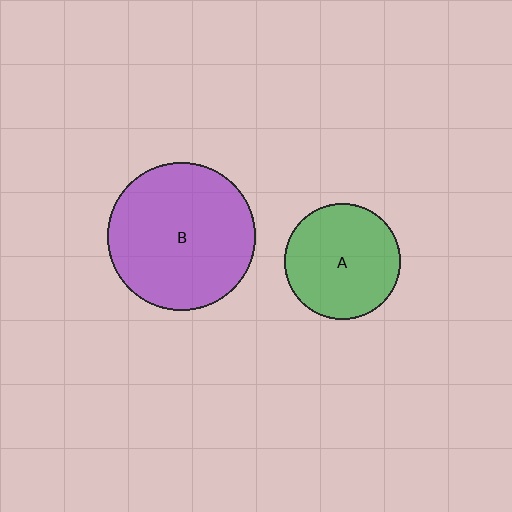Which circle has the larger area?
Circle B (purple).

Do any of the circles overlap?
No, none of the circles overlap.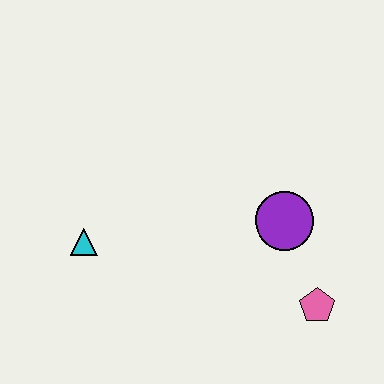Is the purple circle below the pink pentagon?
No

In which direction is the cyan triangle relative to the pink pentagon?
The cyan triangle is to the left of the pink pentagon.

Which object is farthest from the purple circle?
The cyan triangle is farthest from the purple circle.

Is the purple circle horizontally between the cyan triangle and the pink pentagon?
Yes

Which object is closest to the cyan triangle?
The purple circle is closest to the cyan triangle.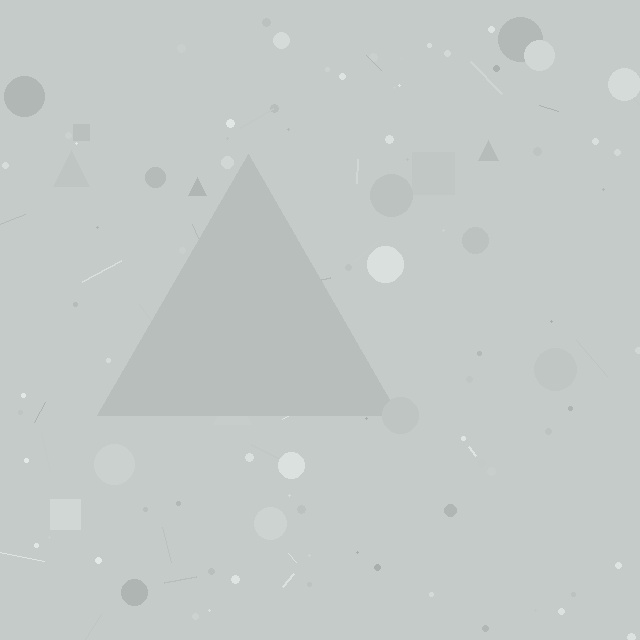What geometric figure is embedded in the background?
A triangle is embedded in the background.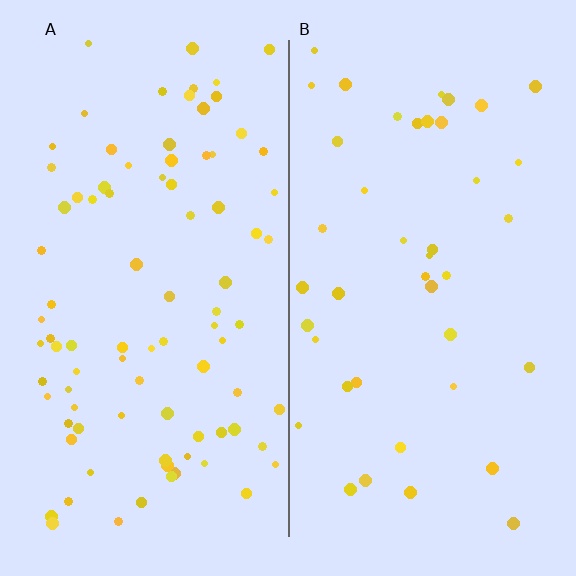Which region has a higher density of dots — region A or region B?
A (the left).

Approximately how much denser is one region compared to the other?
Approximately 2.1× — region A over region B.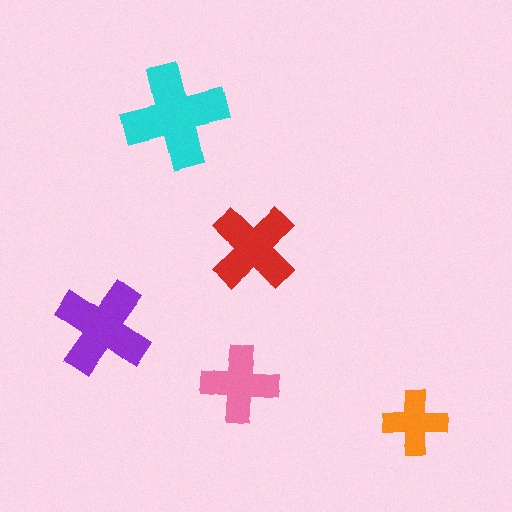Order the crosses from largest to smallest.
the cyan one, the purple one, the red one, the pink one, the orange one.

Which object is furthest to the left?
The purple cross is leftmost.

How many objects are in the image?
There are 5 objects in the image.